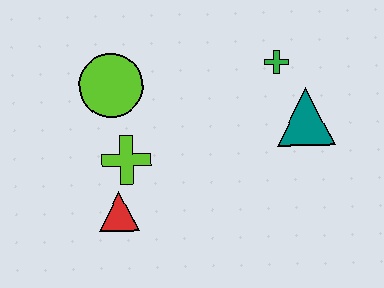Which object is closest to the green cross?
The teal triangle is closest to the green cross.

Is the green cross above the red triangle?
Yes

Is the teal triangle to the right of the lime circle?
Yes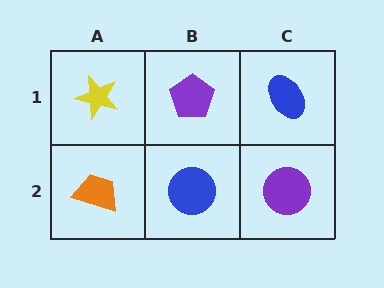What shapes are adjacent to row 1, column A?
An orange trapezoid (row 2, column A), a purple pentagon (row 1, column B).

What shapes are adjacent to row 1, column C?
A purple circle (row 2, column C), a purple pentagon (row 1, column B).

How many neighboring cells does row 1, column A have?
2.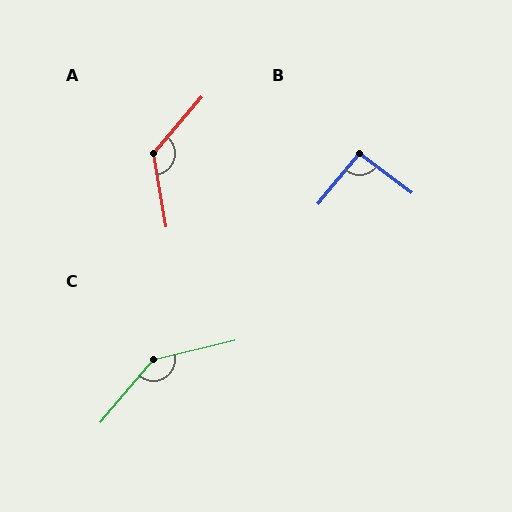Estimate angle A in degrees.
Approximately 130 degrees.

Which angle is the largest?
C, at approximately 144 degrees.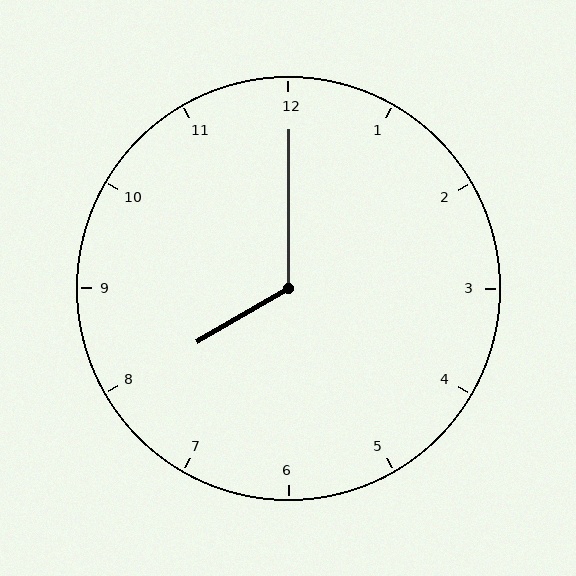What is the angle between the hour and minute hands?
Approximately 120 degrees.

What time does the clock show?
8:00.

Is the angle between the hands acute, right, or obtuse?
It is obtuse.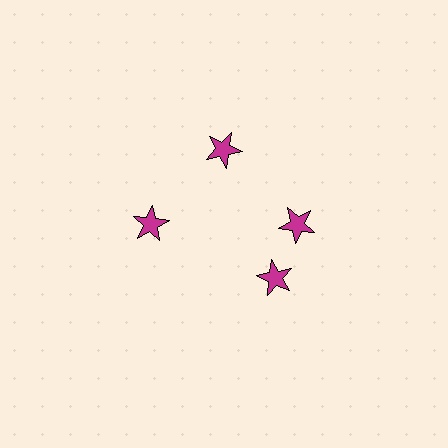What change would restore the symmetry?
The symmetry would be restored by rotating it back into even spacing with its neighbors so that all 4 stars sit at equal angles and equal distance from the center.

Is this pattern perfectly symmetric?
No. The 4 magenta stars are arranged in a ring, but one element near the 6 o'clock position is rotated out of alignment along the ring, breaking the 4-fold rotational symmetry.